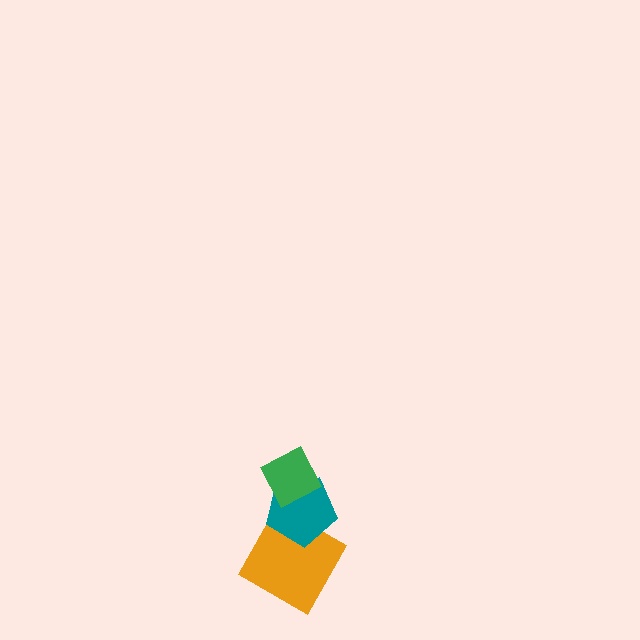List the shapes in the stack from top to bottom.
From top to bottom: the green diamond, the teal pentagon, the orange square.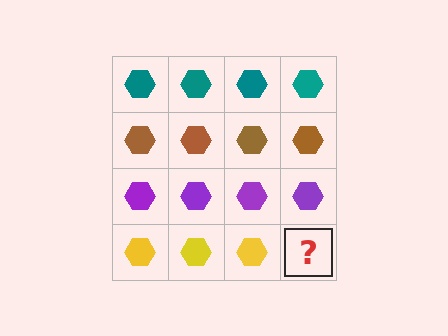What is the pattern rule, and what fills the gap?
The rule is that each row has a consistent color. The gap should be filled with a yellow hexagon.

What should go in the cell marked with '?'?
The missing cell should contain a yellow hexagon.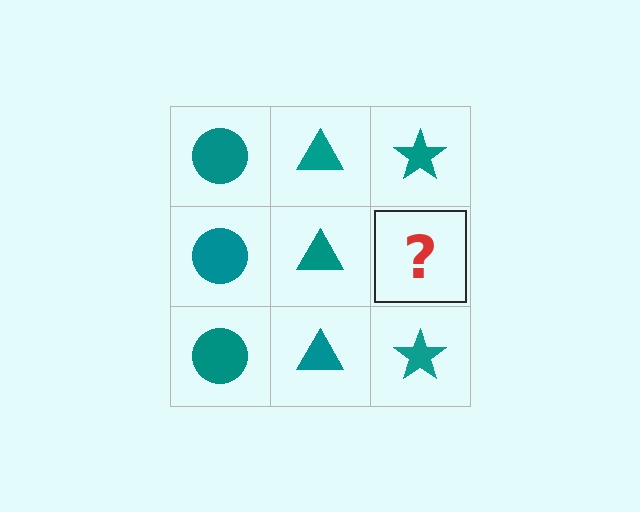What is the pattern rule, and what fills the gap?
The rule is that each column has a consistent shape. The gap should be filled with a teal star.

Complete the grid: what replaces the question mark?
The question mark should be replaced with a teal star.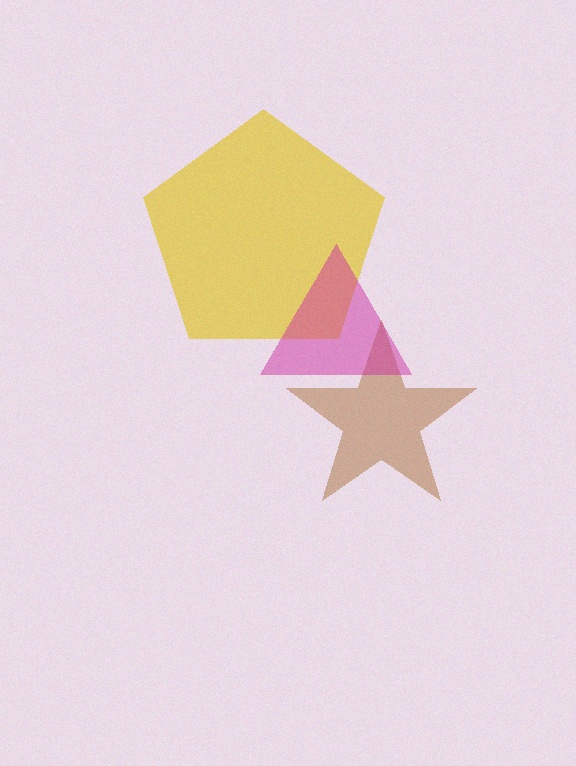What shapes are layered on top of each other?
The layered shapes are: a brown star, a yellow pentagon, a magenta triangle.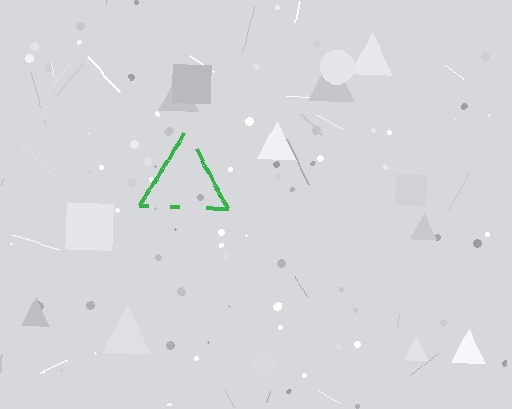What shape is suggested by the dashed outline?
The dashed outline suggests a triangle.